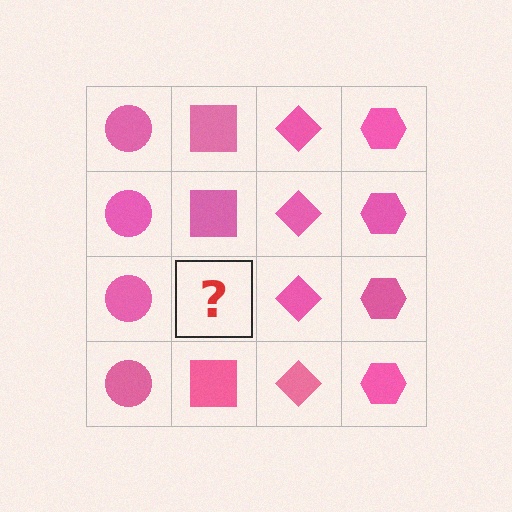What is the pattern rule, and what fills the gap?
The rule is that each column has a consistent shape. The gap should be filled with a pink square.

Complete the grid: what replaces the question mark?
The question mark should be replaced with a pink square.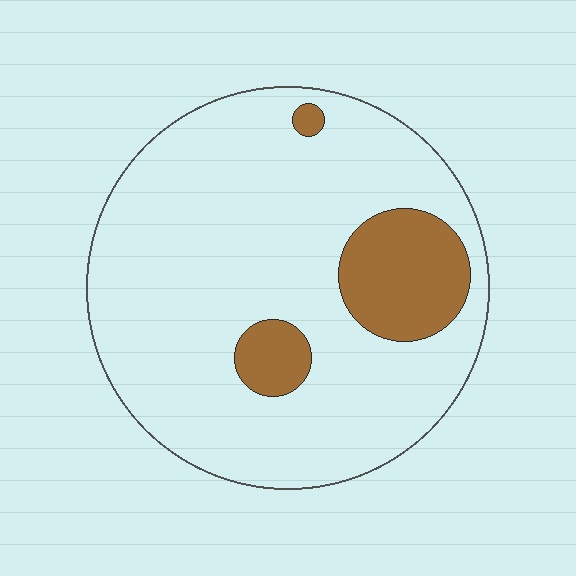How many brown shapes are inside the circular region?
3.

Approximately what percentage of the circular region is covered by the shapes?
Approximately 15%.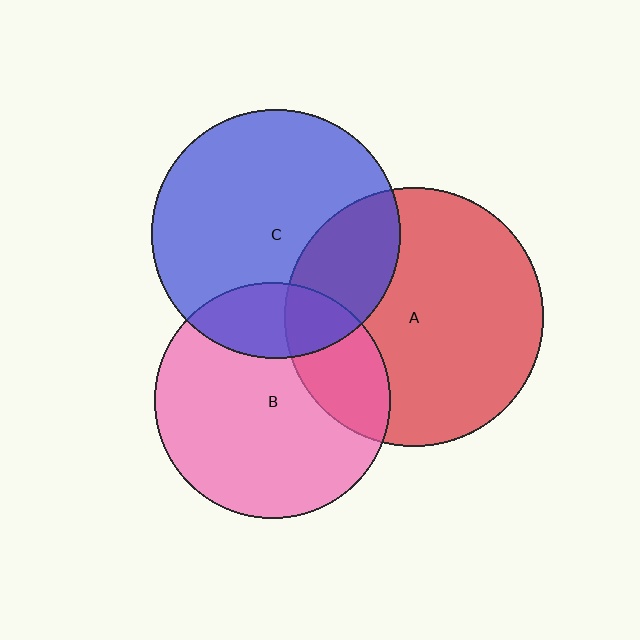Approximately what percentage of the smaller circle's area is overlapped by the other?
Approximately 25%.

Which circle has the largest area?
Circle A (red).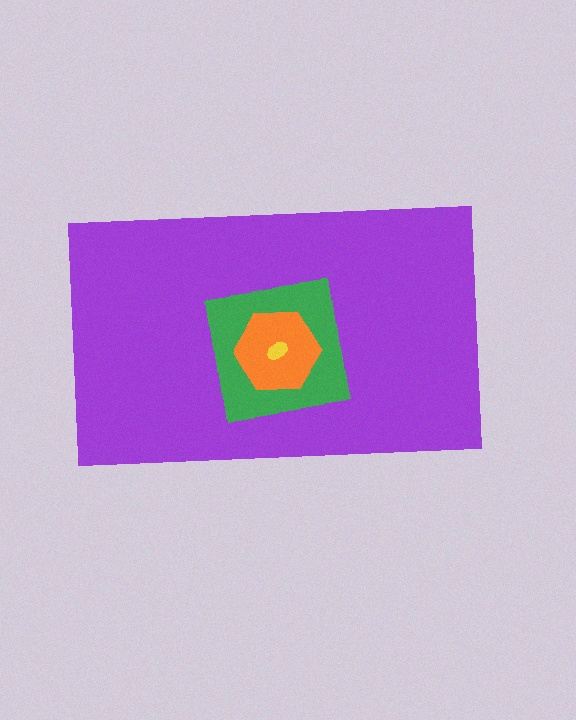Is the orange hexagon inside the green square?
Yes.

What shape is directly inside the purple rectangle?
The green square.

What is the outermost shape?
The purple rectangle.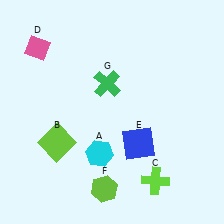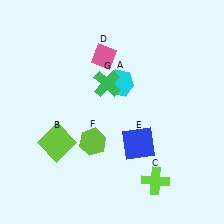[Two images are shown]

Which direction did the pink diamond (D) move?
The pink diamond (D) moved right.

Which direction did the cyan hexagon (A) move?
The cyan hexagon (A) moved up.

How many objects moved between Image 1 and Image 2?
3 objects moved between the two images.